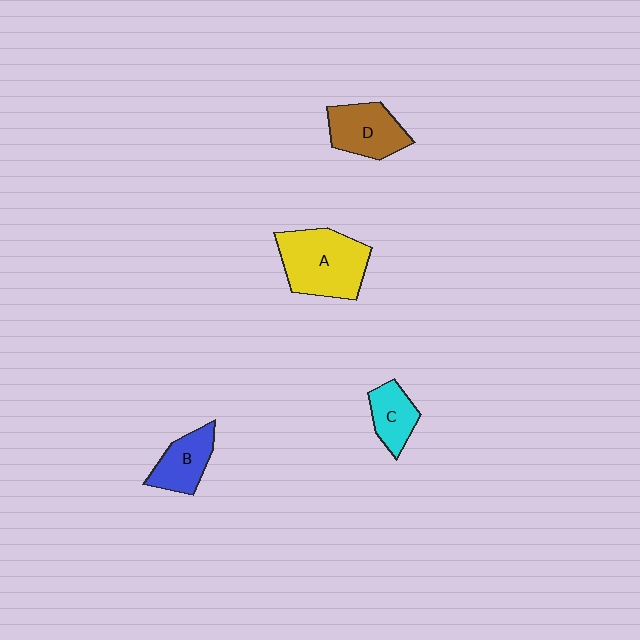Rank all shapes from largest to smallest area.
From largest to smallest: A (yellow), D (brown), B (blue), C (cyan).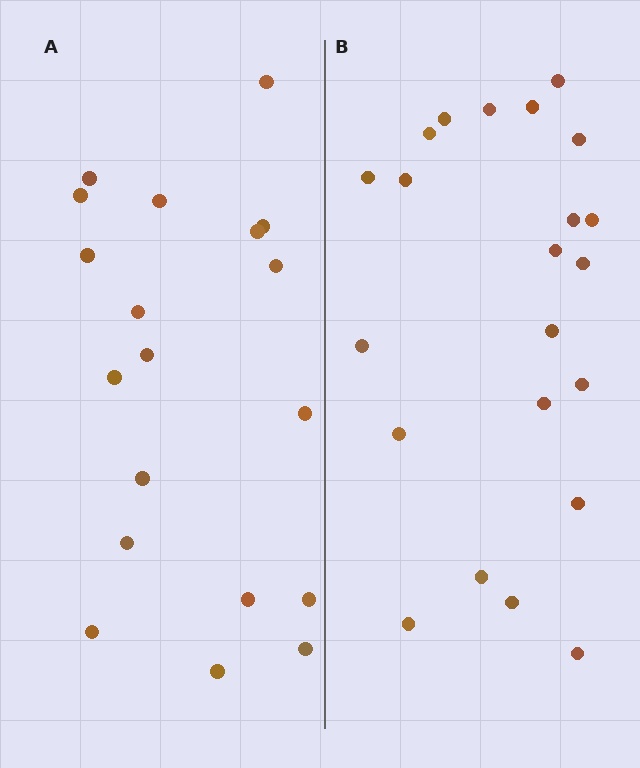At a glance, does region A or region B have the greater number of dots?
Region B (the right region) has more dots.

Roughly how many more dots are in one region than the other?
Region B has just a few more — roughly 2 or 3 more dots than region A.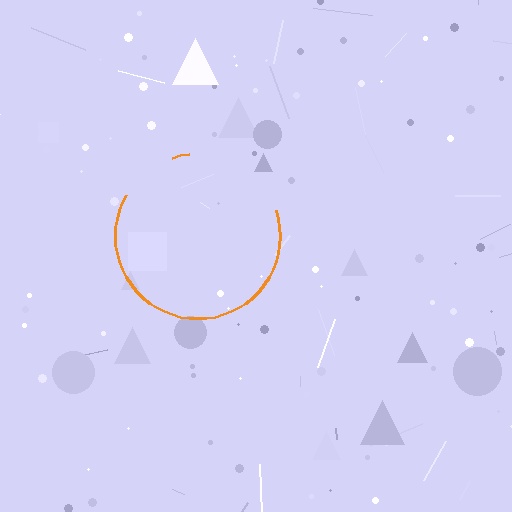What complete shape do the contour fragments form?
The contour fragments form a circle.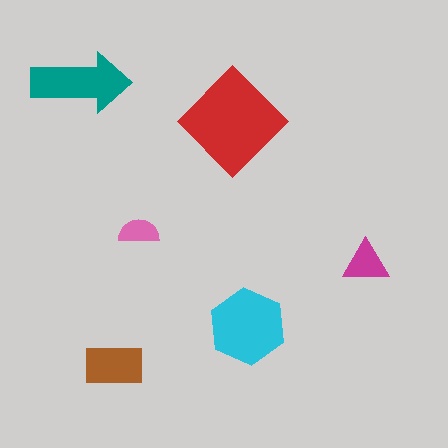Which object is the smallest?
The pink semicircle.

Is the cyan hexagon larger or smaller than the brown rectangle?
Larger.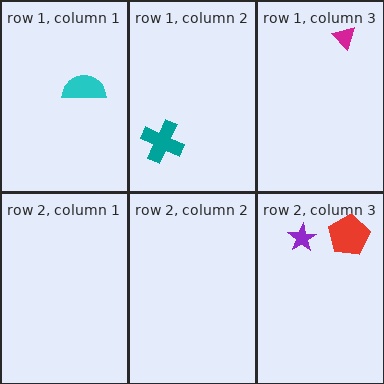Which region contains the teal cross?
The row 1, column 2 region.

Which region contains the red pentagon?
The row 2, column 3 region.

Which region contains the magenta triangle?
The row 1, column 3 region.